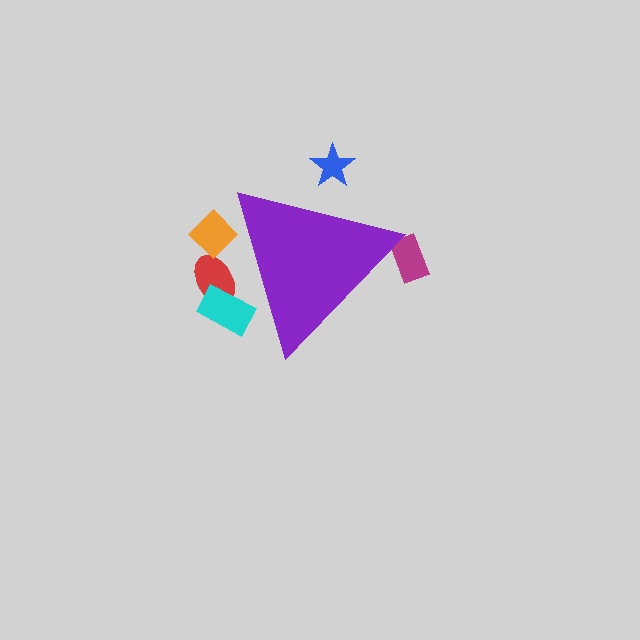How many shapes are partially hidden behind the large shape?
5 shapes are partially hidden.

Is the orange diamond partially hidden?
Yes, the orange diamond is partially hidden behind the purple triangle.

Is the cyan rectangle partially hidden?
Yes, the cyan rectangle is partially hidden behind the purple triangle.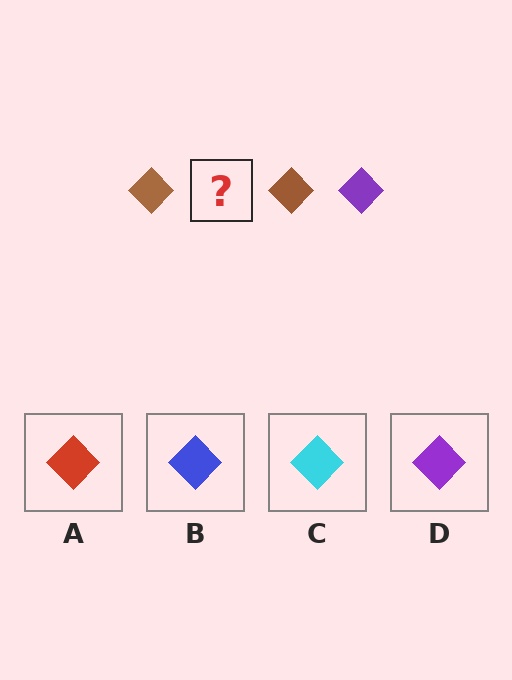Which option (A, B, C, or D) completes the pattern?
D.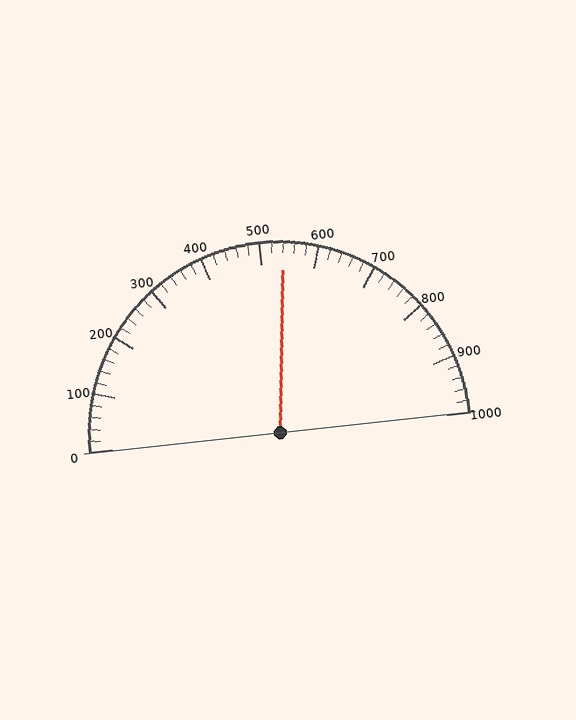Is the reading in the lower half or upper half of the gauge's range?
The reading is in the upper half of the range (0 to 1000).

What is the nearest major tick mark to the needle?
The nearest major tick mark is 500.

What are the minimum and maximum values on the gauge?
The gauge ranges from 0 to 1000.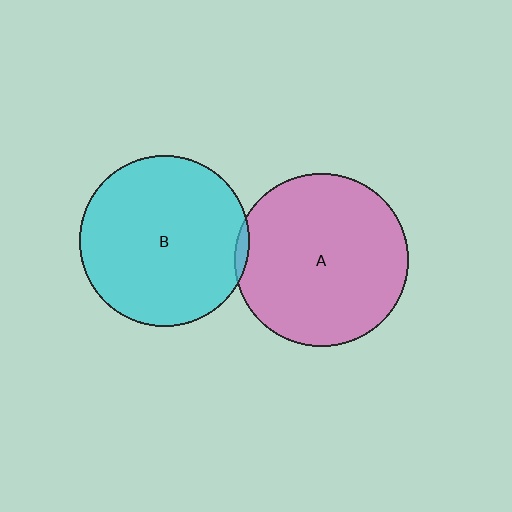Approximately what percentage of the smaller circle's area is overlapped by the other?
Approximately 5%.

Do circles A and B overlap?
Yes.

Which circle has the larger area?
Circle A (pink).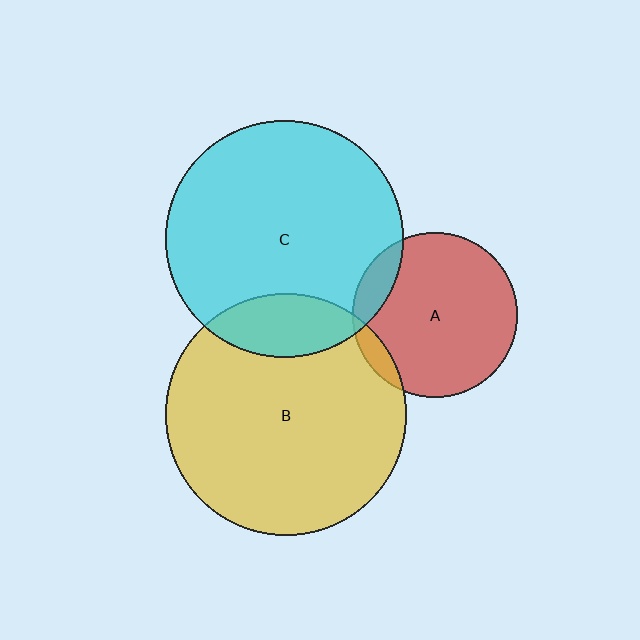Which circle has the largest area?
Circle B (yellow).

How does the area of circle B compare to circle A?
Approximately 2.1 times.